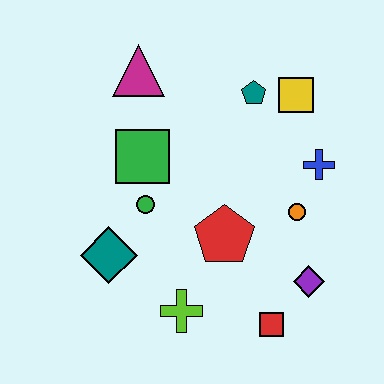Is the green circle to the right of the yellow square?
No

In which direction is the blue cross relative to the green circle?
The blue cross is to the right of the green circle.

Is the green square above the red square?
Yes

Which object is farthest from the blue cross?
The teal diamond is farthest from the blue cross.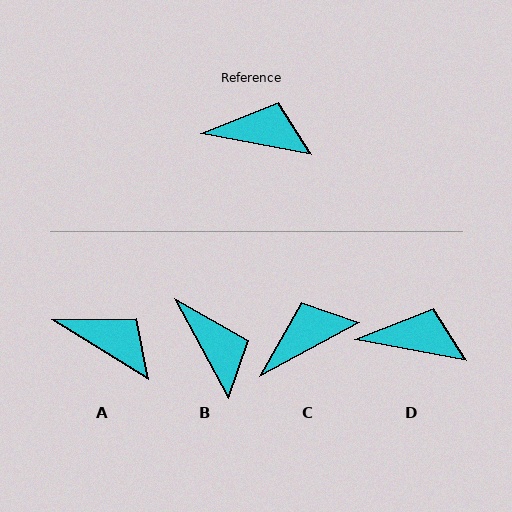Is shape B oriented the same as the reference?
No, it is off by about 51 degrees.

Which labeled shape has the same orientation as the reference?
D.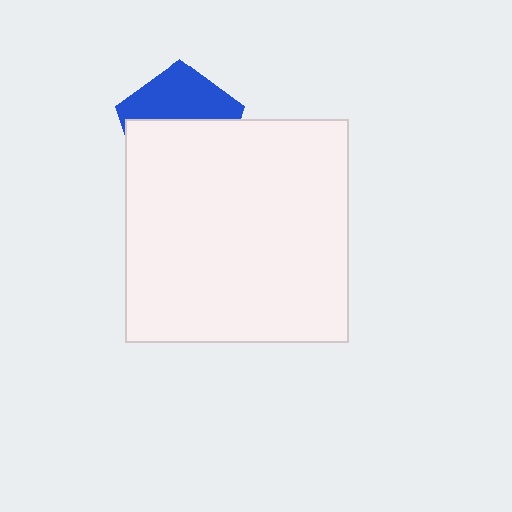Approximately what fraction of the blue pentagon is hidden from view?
Roughly 57% of the blue pentagon is hidden behind the white square.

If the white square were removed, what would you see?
You would see the complete blue pentagon.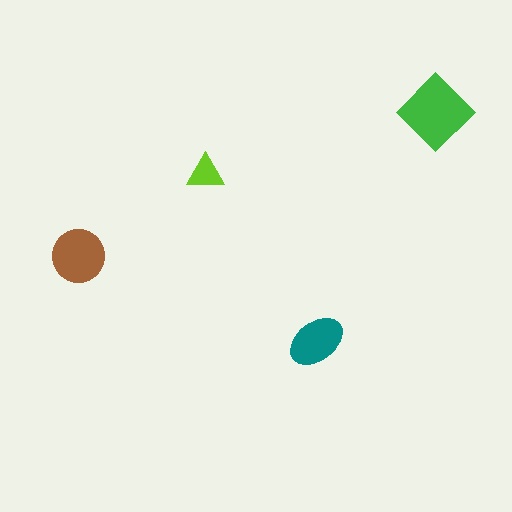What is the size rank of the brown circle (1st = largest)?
2nd.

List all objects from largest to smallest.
The green diamond, the brown circle, the teal ellipse, the lime triangle.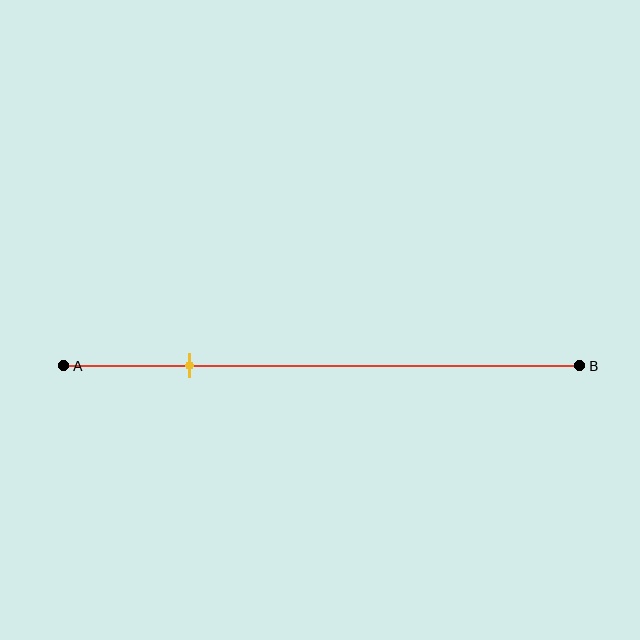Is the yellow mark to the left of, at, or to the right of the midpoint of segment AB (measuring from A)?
The yellow mark is to the left of the midpoint of segment AB.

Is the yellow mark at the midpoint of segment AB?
No, the mark is at about 25% from A, not at the 50% midpoint.